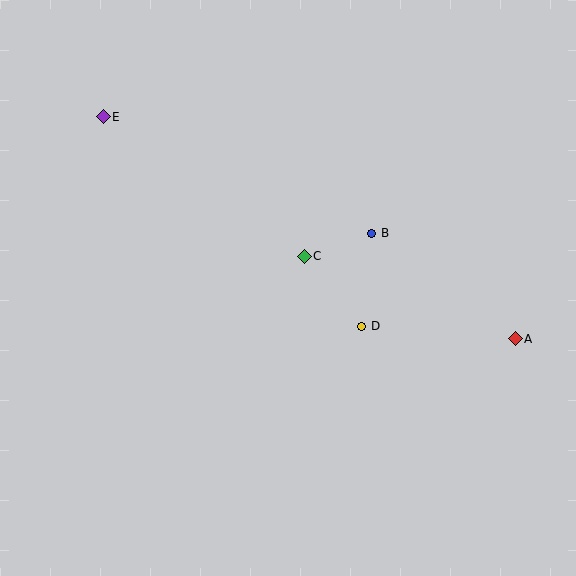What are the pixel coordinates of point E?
Point E is at (103, 117).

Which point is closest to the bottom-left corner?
Point D is closest to the bottom-left corner.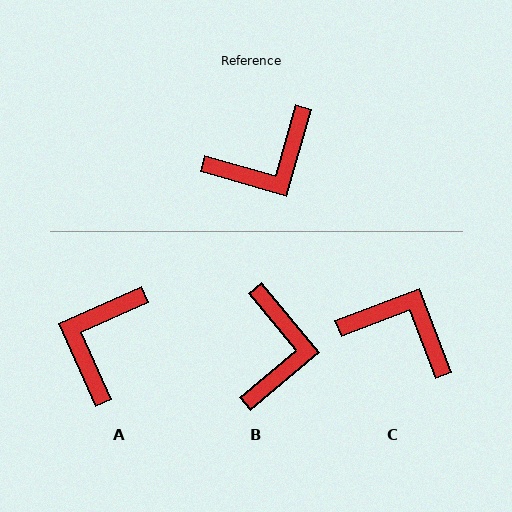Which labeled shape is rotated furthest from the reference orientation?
A, about 140 degrees away.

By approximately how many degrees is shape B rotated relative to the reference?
Approximately 56 degrees counter-clockwise.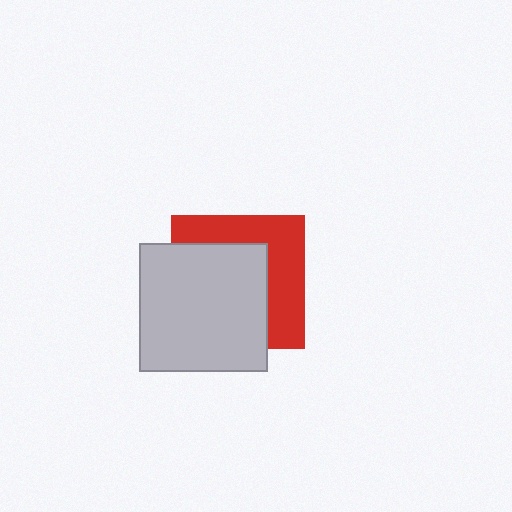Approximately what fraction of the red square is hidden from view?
Roughly 57% of the red square is hidden behind the light gray square.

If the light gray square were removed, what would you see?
You would see the complete red square.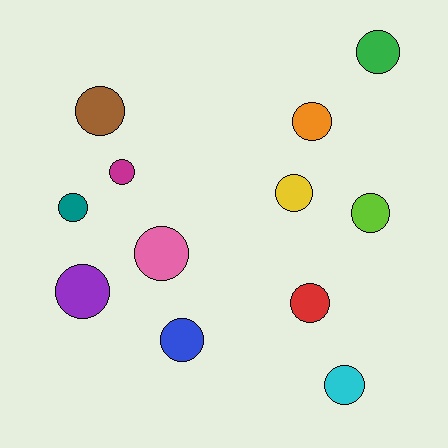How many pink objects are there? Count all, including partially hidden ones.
There is 1 pink object.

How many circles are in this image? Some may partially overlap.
There are 12 circles.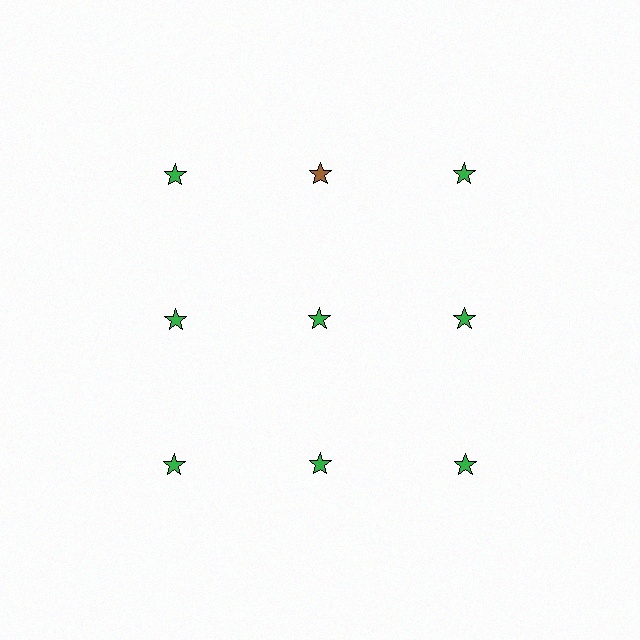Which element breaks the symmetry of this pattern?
The brown star in the top row, second from left column breaks the symmetry. All other shapes are green stars.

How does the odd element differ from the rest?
It has a different color: brown instead of green.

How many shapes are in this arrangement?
There are 9 shapes arranged in a grid pattern.